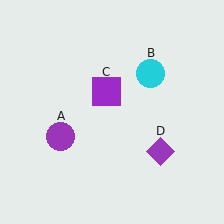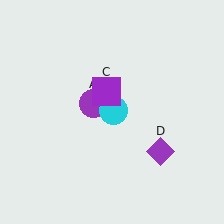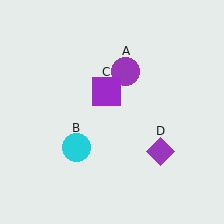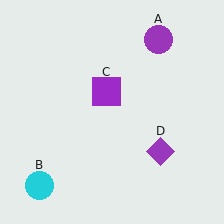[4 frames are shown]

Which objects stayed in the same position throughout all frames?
Purple square (object C) and purple diamond (object D) remained stationary.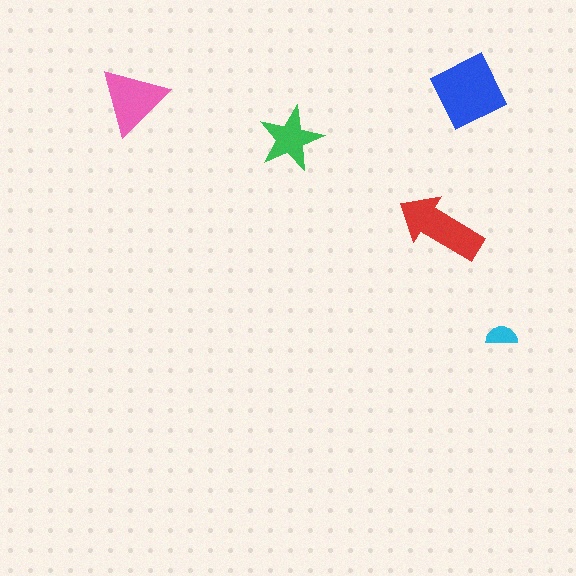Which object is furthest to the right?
The cyan semicircle is rightmost.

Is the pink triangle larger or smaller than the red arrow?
Smaller.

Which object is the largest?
The blue diamond.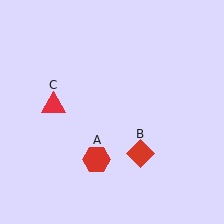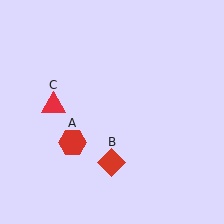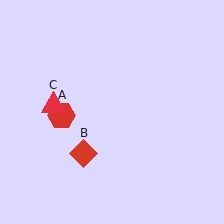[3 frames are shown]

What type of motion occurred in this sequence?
The red hexagon (object A), red diamond (object B) rotated clockwise around the center of the scene.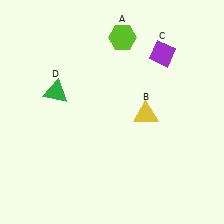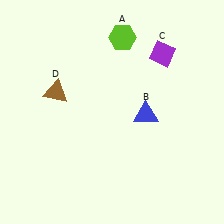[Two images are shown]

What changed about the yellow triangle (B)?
In Image 1, B is yellow. In Image 2, it changed to blue.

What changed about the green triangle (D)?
In Image 1, D is green. In Image 2, it changed to brown.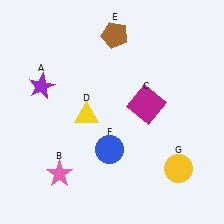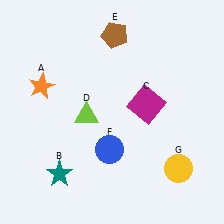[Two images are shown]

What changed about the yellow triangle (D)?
In Image 1, D is yellow. In Image 2, it changed to lime.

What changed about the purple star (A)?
In Image 1, A is purple. In Image 2, it changed to orange.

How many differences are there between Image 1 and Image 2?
There are 3 differences between the two images.